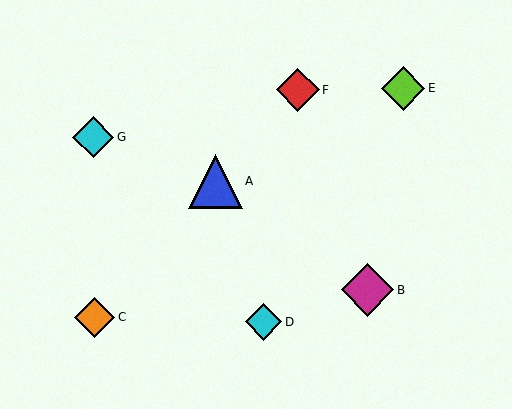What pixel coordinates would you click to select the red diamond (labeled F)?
Click at (298, 90) to select the red diamond F.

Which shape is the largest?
The blue triangle (labeled A) is the largest.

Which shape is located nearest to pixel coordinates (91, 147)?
The cyan diamond (labeled G) at (93, 137) is nearest to that location.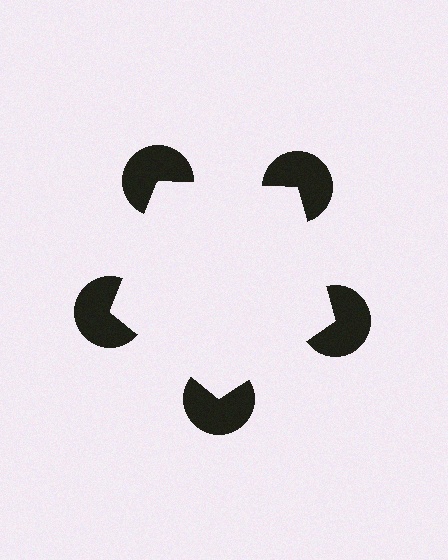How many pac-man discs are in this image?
There are 5 — one at each vertex of the illusory pentagon.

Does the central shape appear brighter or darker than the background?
It typically appears slightly brighter than the background, even though no actual brightness change is drawn.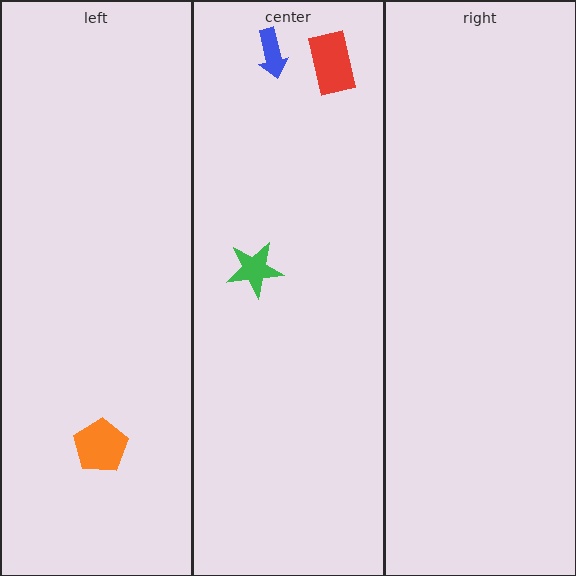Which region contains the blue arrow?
The center region.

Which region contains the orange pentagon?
The left region.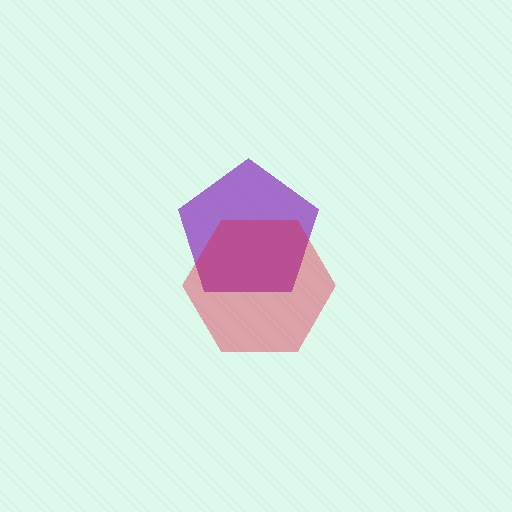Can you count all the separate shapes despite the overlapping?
Yes, there are 2 separate shapes.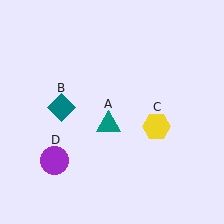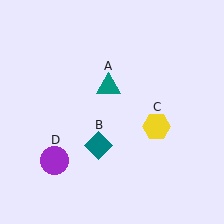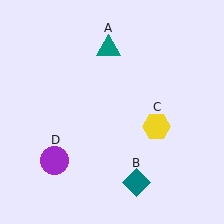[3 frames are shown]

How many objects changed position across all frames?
2 objects changed position: teal triangle (object A), teal diamond (object B).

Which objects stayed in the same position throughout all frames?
Yellow hexagon (object C) and purple circle (object D) remained stationary.